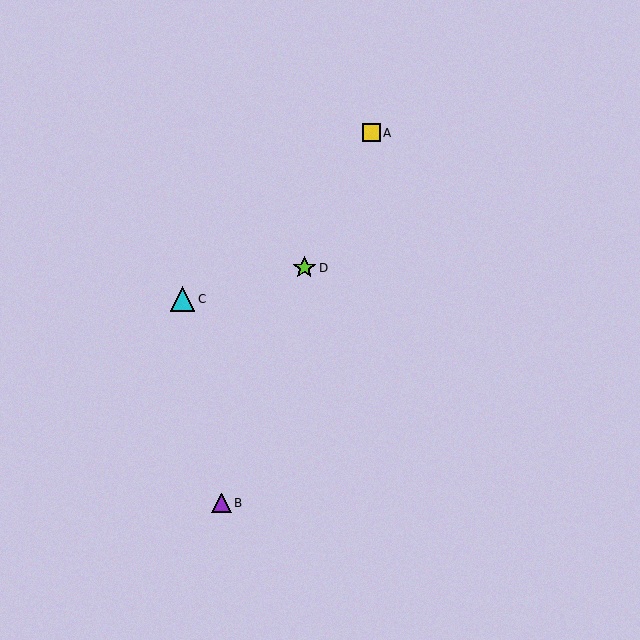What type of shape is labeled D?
Shape D is a lime star.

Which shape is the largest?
The cyan triangle (labeled C) is the largest.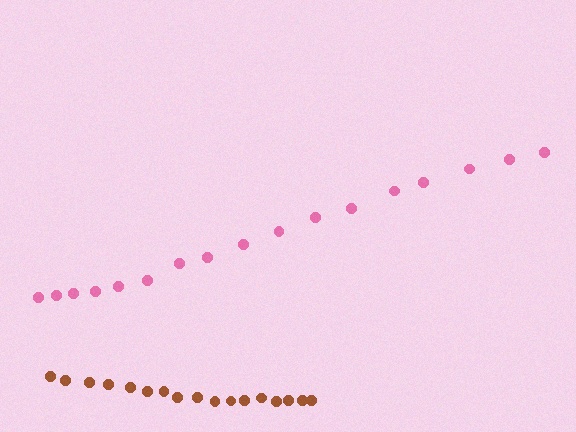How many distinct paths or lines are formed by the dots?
There are 2 distinct paths.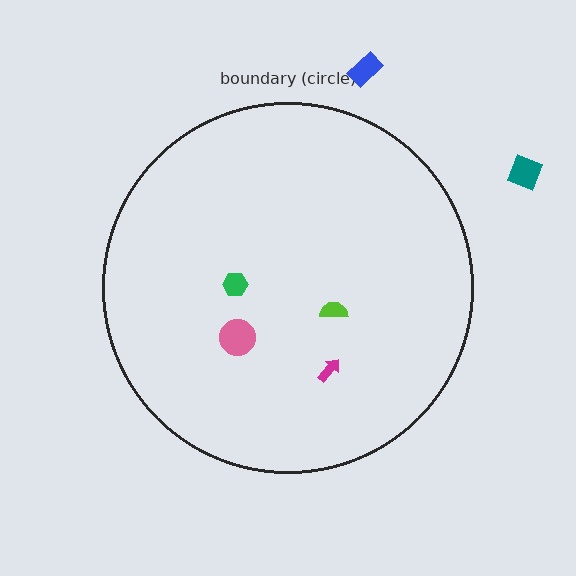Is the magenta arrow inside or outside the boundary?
Inside.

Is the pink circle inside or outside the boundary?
Inside.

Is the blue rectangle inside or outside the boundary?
Outside.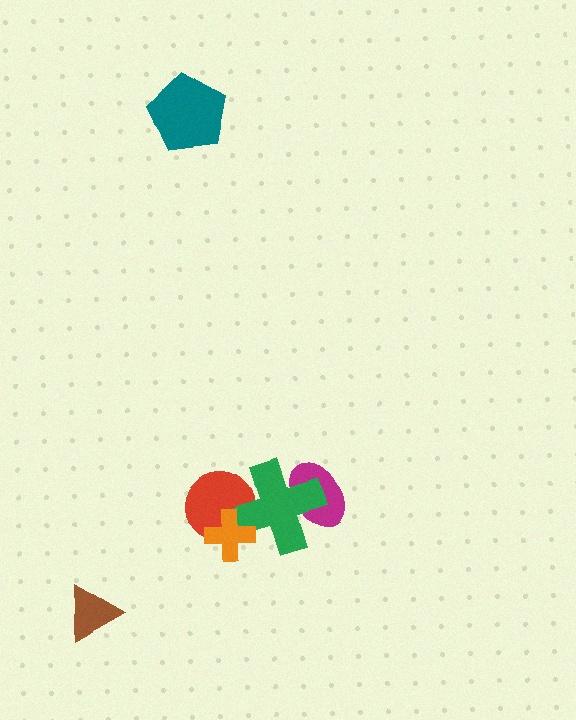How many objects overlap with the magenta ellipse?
1 object overlaps with the magenta ellipse.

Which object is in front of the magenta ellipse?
The green cross is in front of the magenta ellipse.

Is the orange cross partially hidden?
No, no other shape covers it.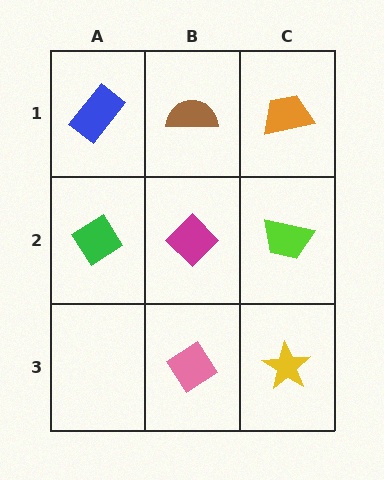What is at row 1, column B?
A brown semicircle.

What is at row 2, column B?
A magenta diamond.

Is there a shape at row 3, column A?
No, that cell is empty.